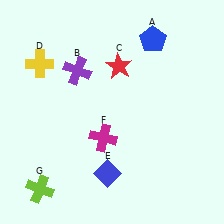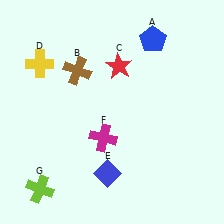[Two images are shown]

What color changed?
The cross (B) changed from purple in Image 1 to brown in Image 2.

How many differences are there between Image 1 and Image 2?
There is 1 difference between the two images.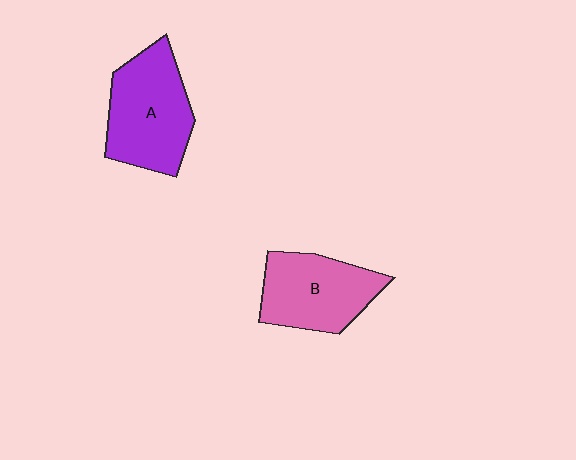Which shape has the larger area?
Shape A (purple).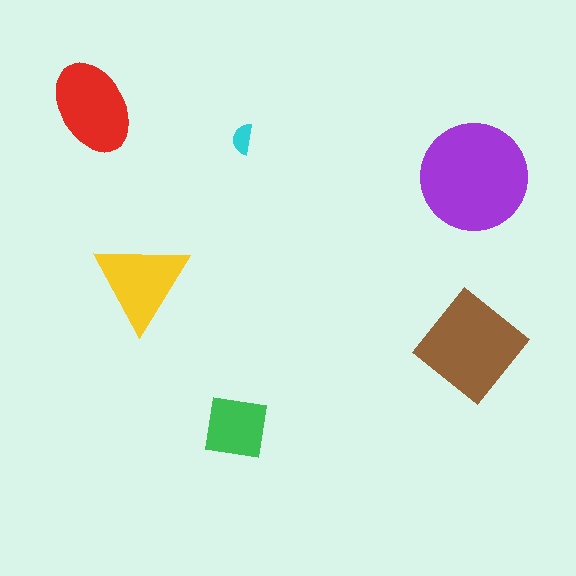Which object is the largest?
The purple circle.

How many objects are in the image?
There are 6 objects in the image.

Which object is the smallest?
The cyan semicircle.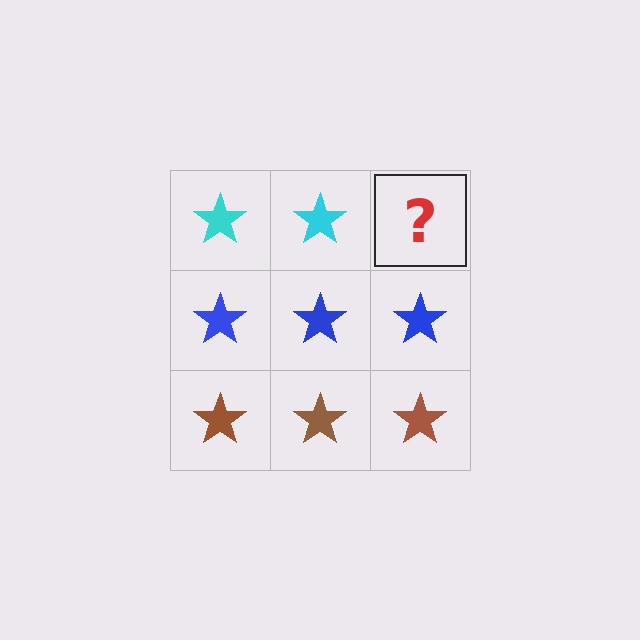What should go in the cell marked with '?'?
The missing cell should contain a cyan star.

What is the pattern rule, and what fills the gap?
The rule is that each row has a consistent color. The gap should be filled with a cyan star.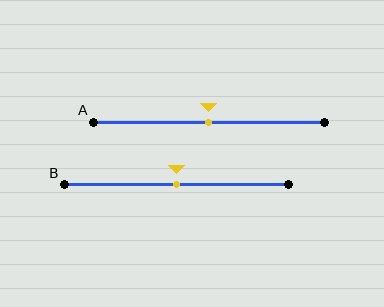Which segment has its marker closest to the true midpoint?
Segment A has its marker closest to the true midpoint.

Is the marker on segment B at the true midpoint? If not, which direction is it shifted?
Yes, the marker on segment B is at the true midpoint.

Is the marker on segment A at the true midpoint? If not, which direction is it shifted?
Yes, the marker on segment A is at the true midpoint.